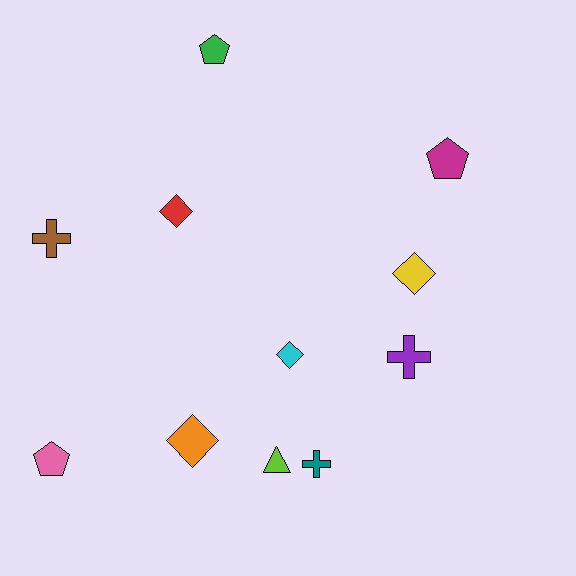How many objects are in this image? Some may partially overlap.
There are 11 objects.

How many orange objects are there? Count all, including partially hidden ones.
There is 1 orange object.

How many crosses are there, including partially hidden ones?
There are 3 crosses.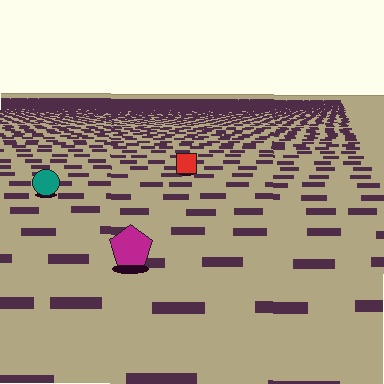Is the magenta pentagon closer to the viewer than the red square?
Yes. The magenta pentagon is closer — you can tell from the texture gradient: the ground texture is coarser near it.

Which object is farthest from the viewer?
The red square is farthest from the viewer. It appears smaller and the ground texture around it is denser.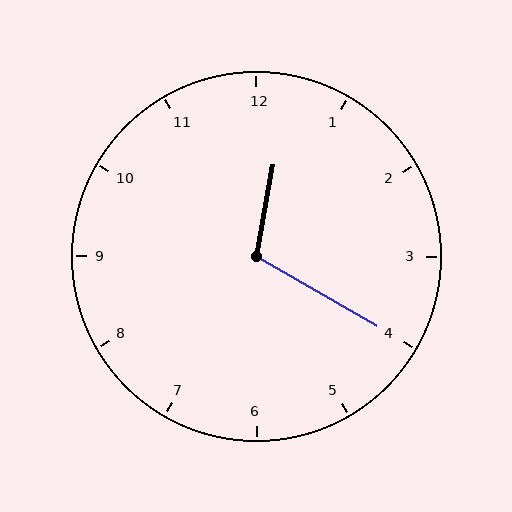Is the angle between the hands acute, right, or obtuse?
It is obtuse.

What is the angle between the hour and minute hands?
Approximately 110 degrees.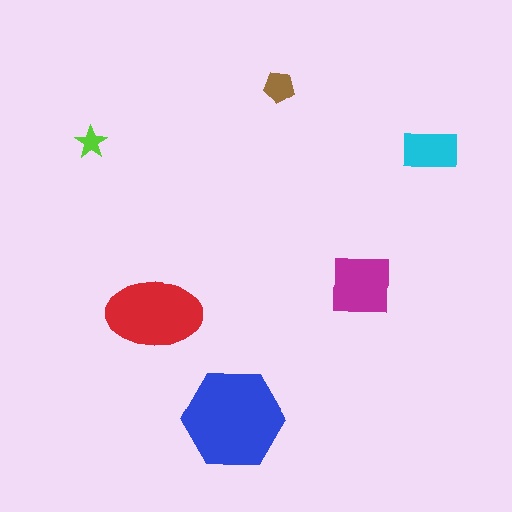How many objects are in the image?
There are 6 objects in the image.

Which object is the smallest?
The lime star.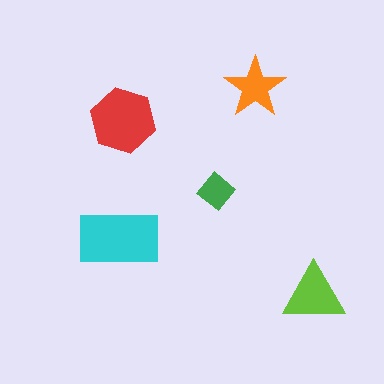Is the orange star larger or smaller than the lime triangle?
Smaller.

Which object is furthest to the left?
The cyan rectangle is leftmost.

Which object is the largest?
The cyan rectangle.